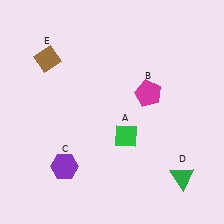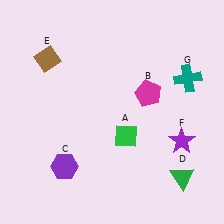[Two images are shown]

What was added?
A purple star (F), a teal cross (G) were added in Image 2.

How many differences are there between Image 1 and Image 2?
There are 2 differences between the two images.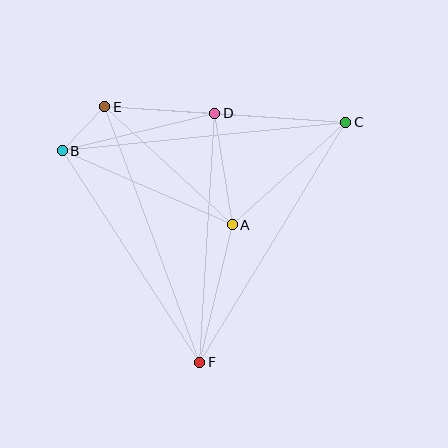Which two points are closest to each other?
Points B and E are closest to each other.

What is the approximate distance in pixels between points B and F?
The distance between B and F is approximately 252 pixels.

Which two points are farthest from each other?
Points B and C are farthest from each other.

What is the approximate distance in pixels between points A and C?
The distance between A and C is approximately 153 pixels.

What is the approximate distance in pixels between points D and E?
The distance between D and E is approximately 110 pixels.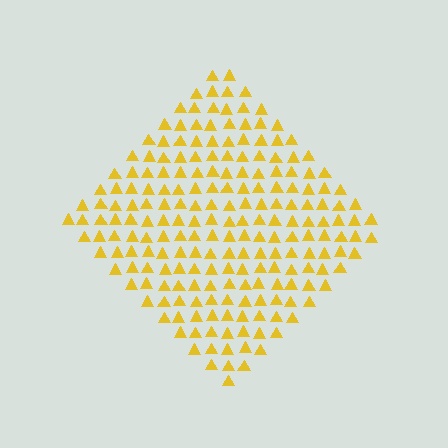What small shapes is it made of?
It is made of small triangles.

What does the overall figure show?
The overall figure shows a diamond.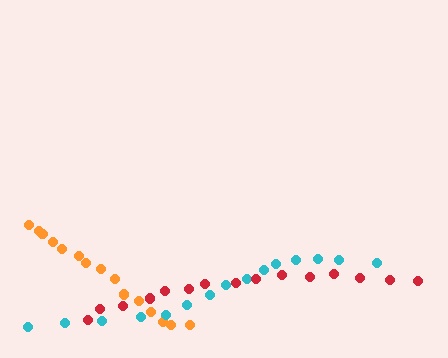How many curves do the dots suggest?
There are 3 distinct paths.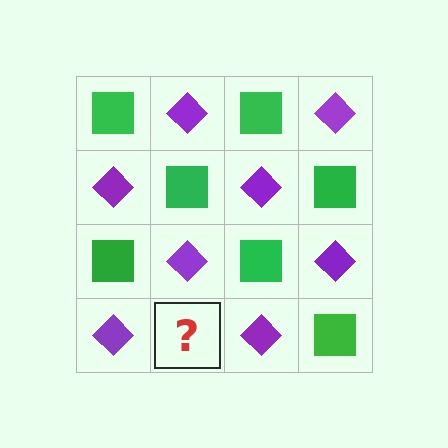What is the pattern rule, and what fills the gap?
The rule is that it alternates green square and purple diamond in a checkerboard pattern. The gap should be filled with a green square.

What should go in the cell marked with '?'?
The missing cell should contain a green square.